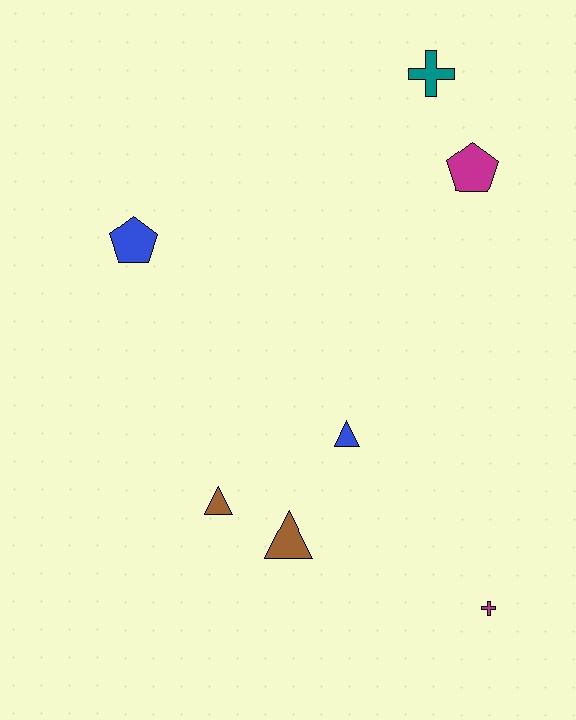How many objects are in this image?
There are 7 objects.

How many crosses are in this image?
There are 2 crosses.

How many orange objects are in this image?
There are no orange objects.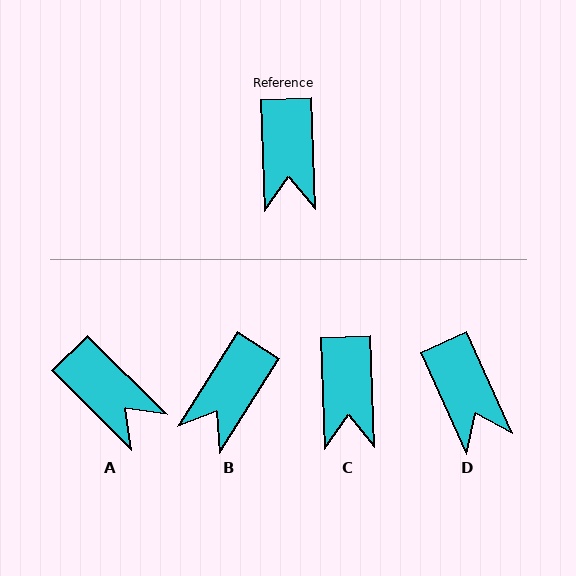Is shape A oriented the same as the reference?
No, it is off by about 43 degrees.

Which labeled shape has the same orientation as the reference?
C.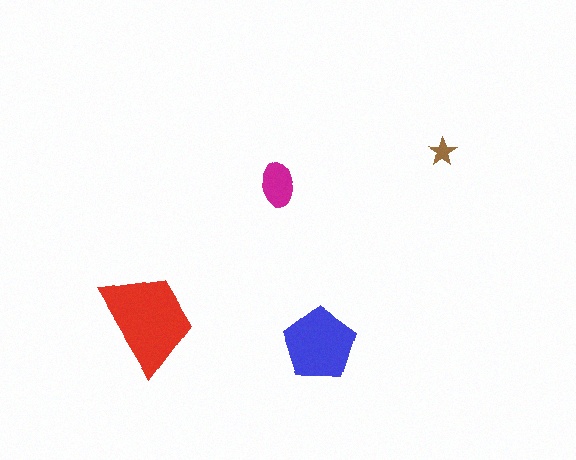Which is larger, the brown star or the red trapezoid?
The red trapezoid.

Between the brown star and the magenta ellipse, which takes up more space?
The magenta ellipse.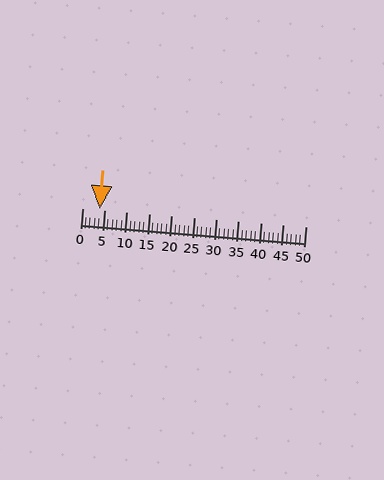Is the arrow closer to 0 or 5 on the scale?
The arrow is closer to 5.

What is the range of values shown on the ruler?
The ruler shows values from 0 to 50.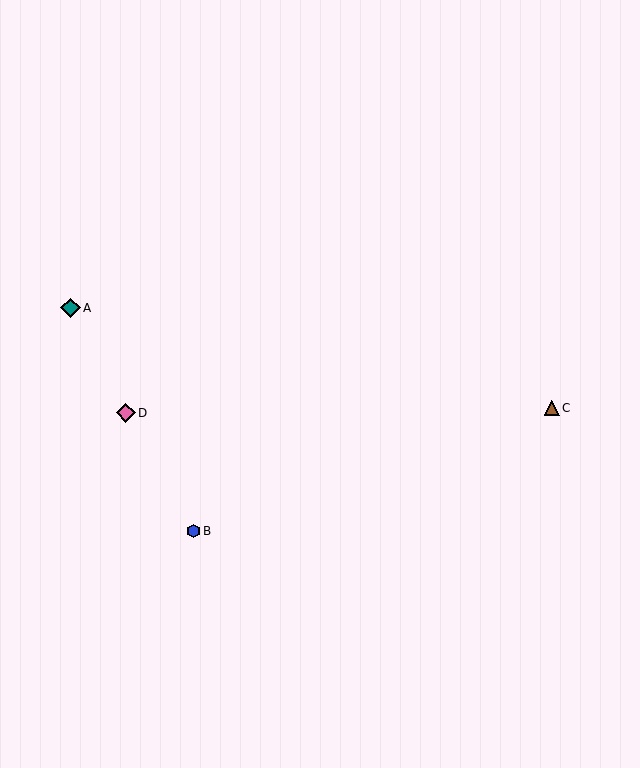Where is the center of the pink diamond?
The center of the pink diamond is at (126, 413).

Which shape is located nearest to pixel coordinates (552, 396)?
The brown triangle (labeled C) at (552, 408) is nearest to that location.